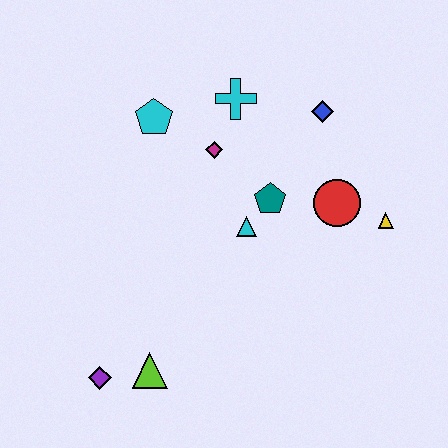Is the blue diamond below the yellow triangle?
No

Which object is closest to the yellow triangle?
The red circle is closest to the yellow triangle.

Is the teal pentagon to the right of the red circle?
No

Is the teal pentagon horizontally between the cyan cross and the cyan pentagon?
No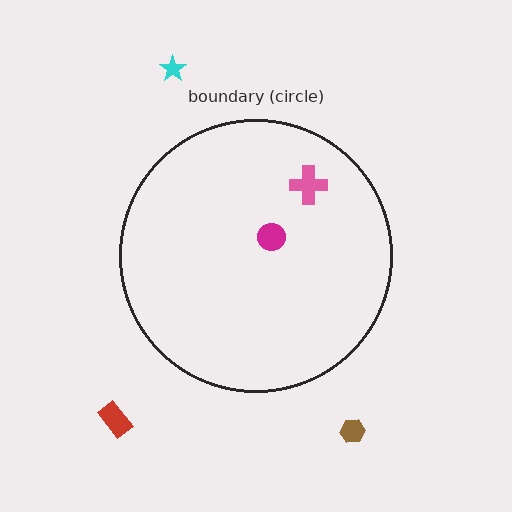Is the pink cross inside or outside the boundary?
Inside.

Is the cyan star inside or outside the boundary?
Outside.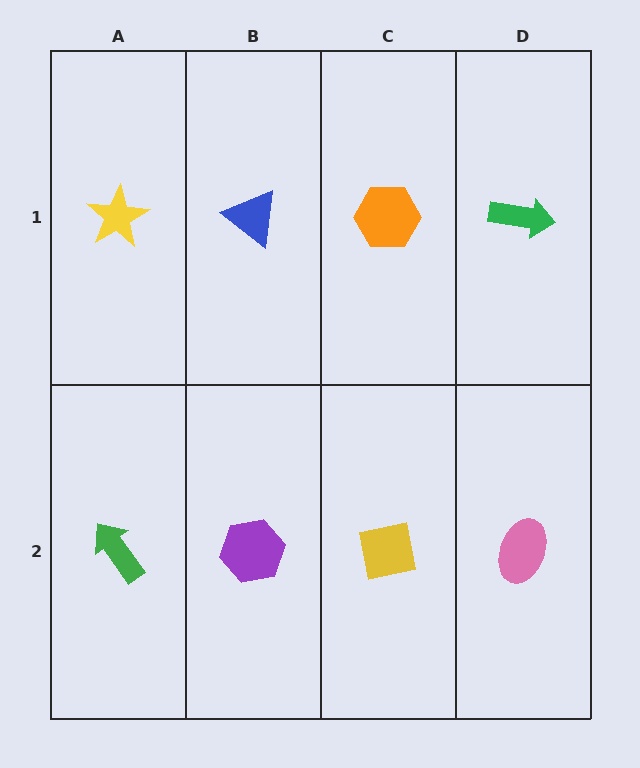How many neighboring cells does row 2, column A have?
2.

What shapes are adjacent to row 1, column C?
A yellow square (row 2, column C), a blue triangle (row 1, column B), a green arrow (row 1, column D).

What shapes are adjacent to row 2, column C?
An orange hexagon (row 1, column C), a purple hexagon (row 2, column B), a pink ellipse (row 2, column D).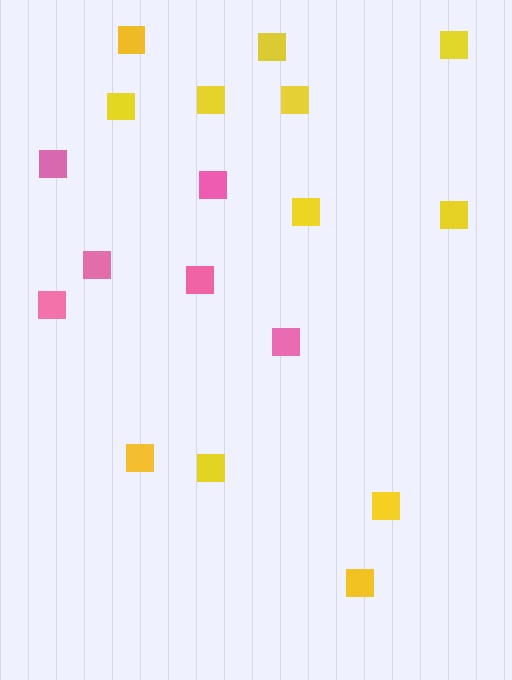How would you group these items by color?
There are 2 groups: one group of pink squares (6) and one group of yellow squares (12).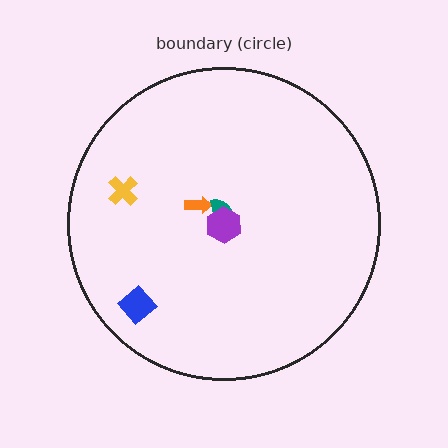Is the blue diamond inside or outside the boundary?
Inside.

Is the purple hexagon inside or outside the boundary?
Inside.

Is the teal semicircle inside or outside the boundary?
Inside.